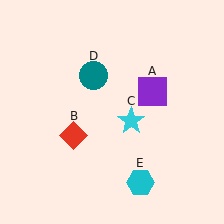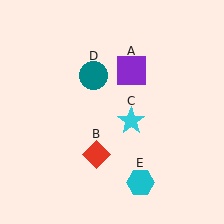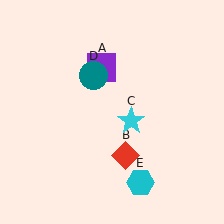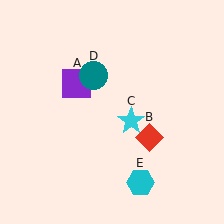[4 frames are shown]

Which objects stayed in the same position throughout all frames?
Cyan star (object C) and teal circle (object D) and cyan hexagon (object E) remained stationary.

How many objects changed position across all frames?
2 objects changed position: purple square (object A), red diamond (object B).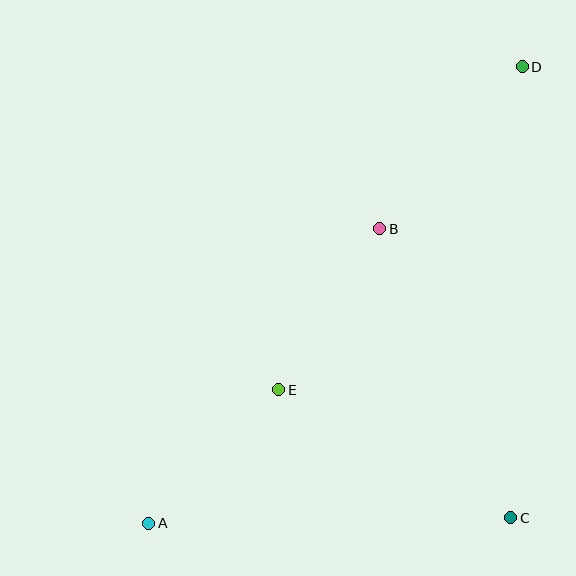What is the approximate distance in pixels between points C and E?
The distance between C and E is approximately 265 pixels.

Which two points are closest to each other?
Points A and E are closest to each other.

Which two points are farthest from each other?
Points A and D are farthest from each other.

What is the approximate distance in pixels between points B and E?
The distance between B and E is approximately 190 pixels.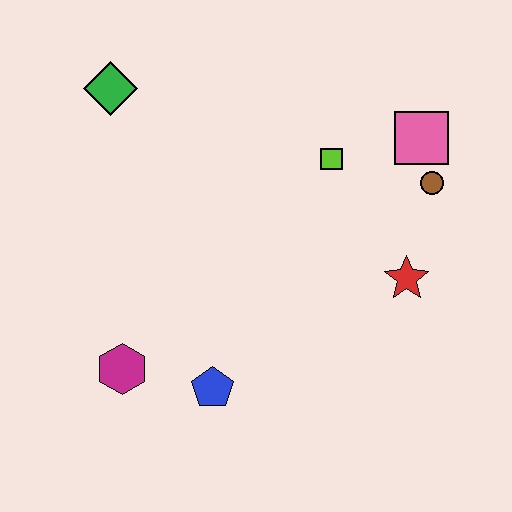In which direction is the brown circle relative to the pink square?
The brown circle is below the pink square.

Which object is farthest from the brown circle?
The magenta hexagon is farthest from the brown circle.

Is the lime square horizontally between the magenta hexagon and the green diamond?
No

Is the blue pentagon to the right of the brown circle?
No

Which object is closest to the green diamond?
The lime square is closest to the green diamond.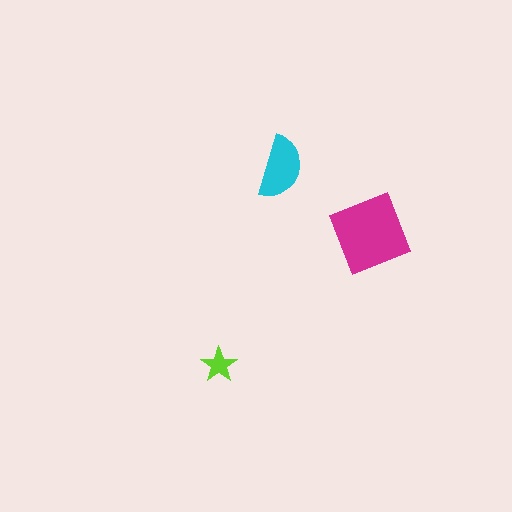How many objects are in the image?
There are 3 objects in the image.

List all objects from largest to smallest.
The magenta square, the cyan semicircle, the lime star.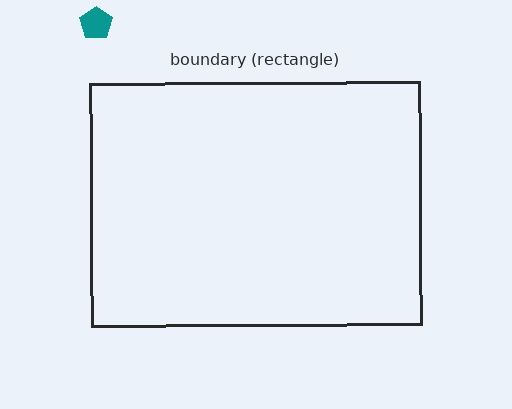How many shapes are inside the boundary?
0 inside, 1 outside.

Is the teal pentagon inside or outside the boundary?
Outside.